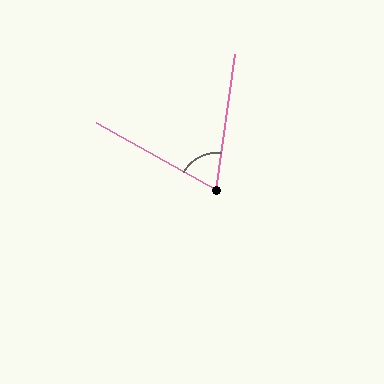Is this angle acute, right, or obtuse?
It is acute.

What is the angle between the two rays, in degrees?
Approximately 69 degrees.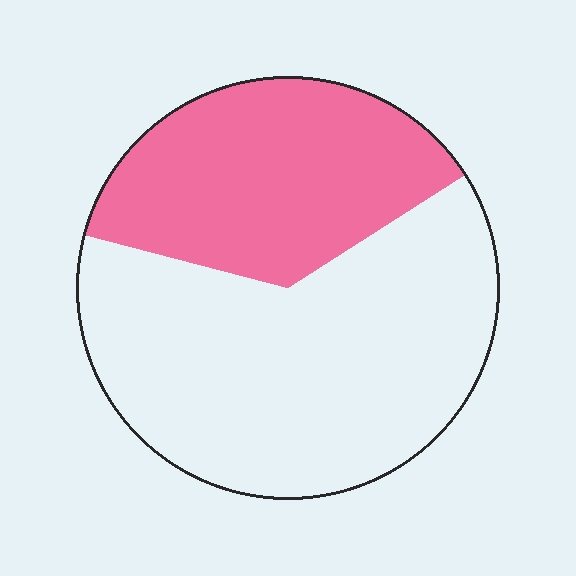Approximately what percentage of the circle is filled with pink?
Approximately 35%.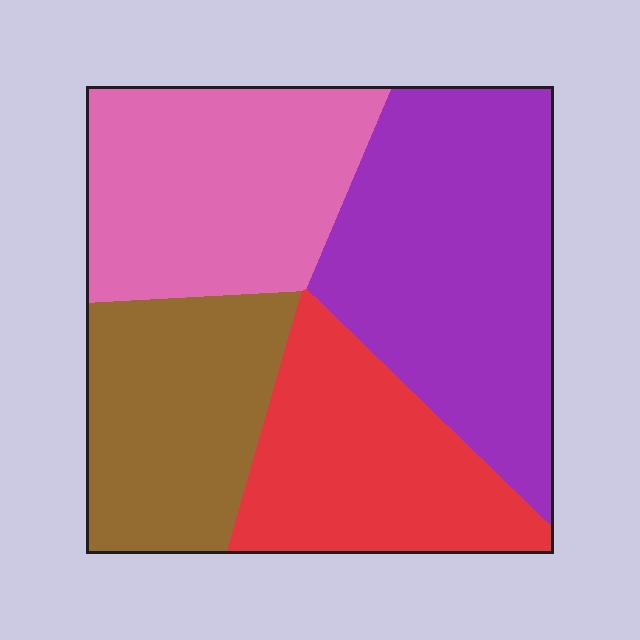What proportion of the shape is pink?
Pink covers around 25% of the shape.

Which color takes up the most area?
Purple, at roughly 30%.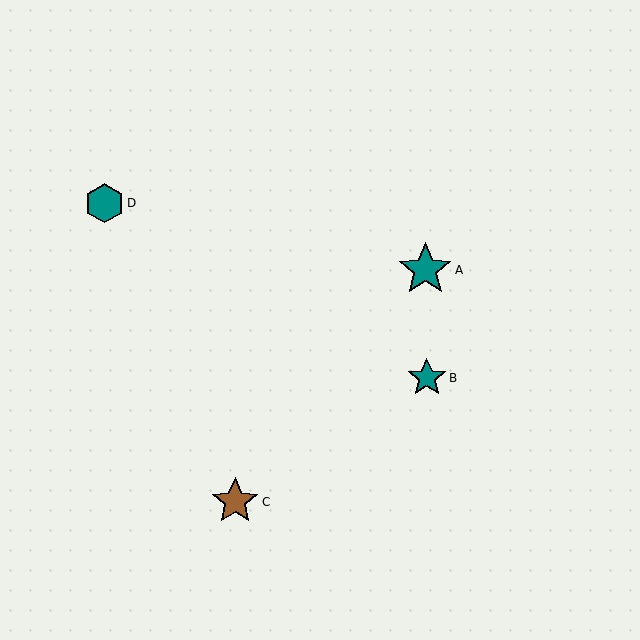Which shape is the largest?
The teal star (labeled A) is the largest.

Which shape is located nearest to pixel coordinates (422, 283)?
The teal star (labeled A) at (425, 270) is nearest to that location.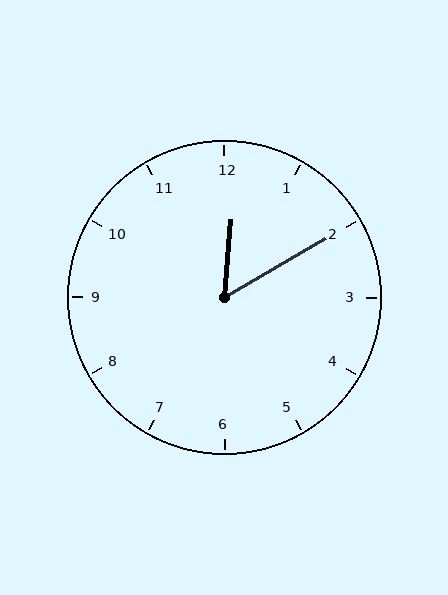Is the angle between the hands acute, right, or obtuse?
It is acute.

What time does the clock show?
12:10.